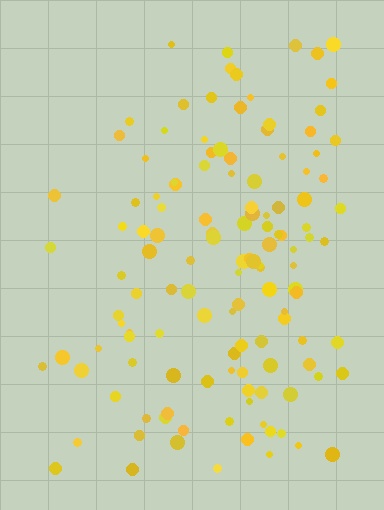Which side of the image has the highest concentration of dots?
The right.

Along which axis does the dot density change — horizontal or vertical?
Horizontal.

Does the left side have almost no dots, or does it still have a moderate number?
Still a moderate number, just noticeably fewer than the right.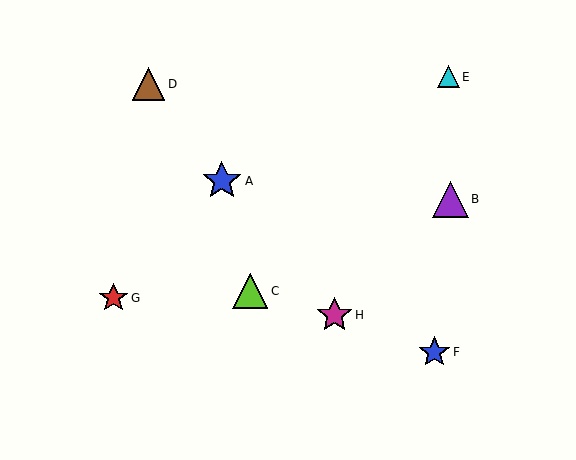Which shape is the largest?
The blue star (labeled A) is the largest.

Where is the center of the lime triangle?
The center of the lime triangle is at (250, 291).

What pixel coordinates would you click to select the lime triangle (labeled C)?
Click at (250, 291) to select the lime triangle C.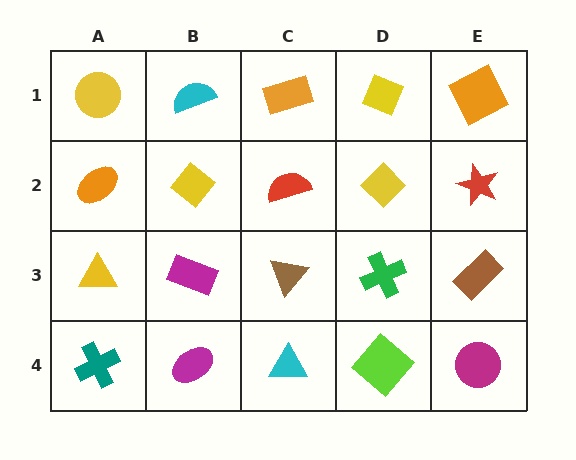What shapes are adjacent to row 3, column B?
A yellow diamond (row 2, column B), a magenta ellipse (row 4, column B), a yellow triangle (row 3, column A), a brown triangle (row 3, column C).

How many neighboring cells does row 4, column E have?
2.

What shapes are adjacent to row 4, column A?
A yellow triangle (row 3, column A), a magenta ellipse (row 4, column B).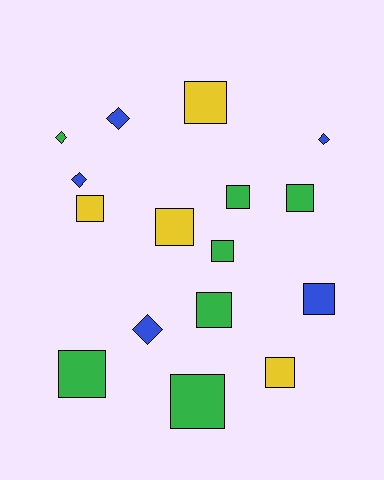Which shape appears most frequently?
Square, with 11 objects.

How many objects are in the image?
There are 16 objects.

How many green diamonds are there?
There is 1 green diamond.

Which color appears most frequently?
Green, with 7 objects.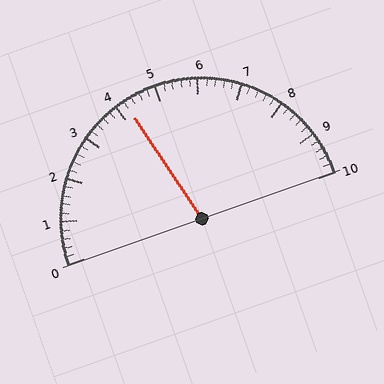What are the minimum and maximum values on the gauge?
The gauge ranges from 0 to 10.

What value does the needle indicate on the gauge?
The needle indicates approximately 4.2.